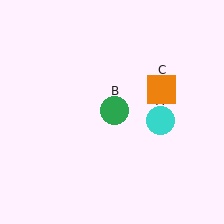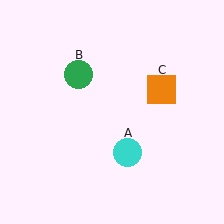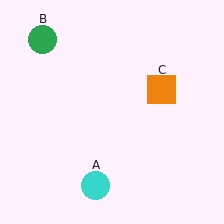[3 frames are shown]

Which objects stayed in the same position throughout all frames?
Orange square (object C) remained stationary.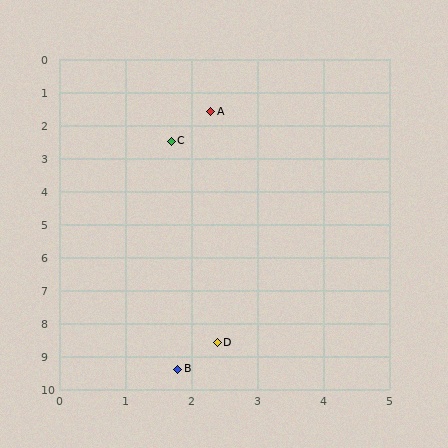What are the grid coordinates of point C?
Point C is at approximately (1.7, 2.5).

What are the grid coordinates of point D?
Point D is at approximately (2.4, 8.6).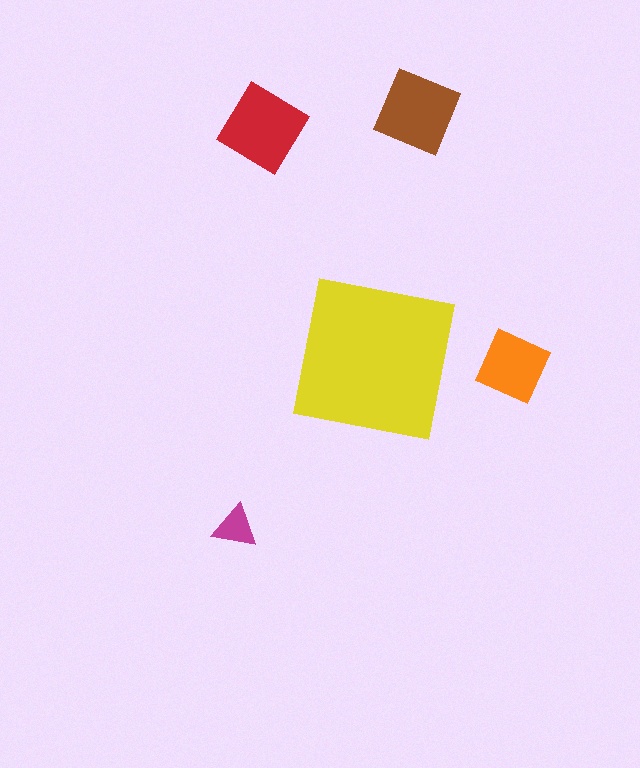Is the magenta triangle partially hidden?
No, the magenta triangle is fully visible.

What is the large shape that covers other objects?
A yellow square.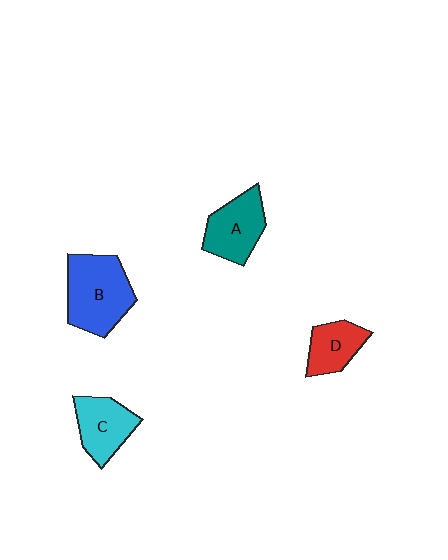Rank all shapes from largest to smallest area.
From largest to smallest: B (blue), A (teal), C (cyan), D (red).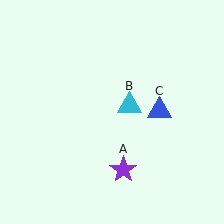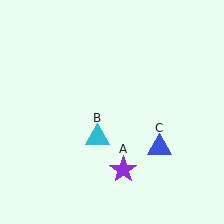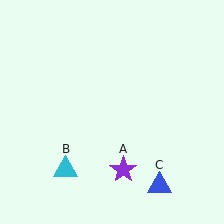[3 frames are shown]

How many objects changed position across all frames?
2 objects changed position: cyan triangle (object B), blue triangle (object C).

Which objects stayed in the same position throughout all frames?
Purple star (object A) remained stationary.